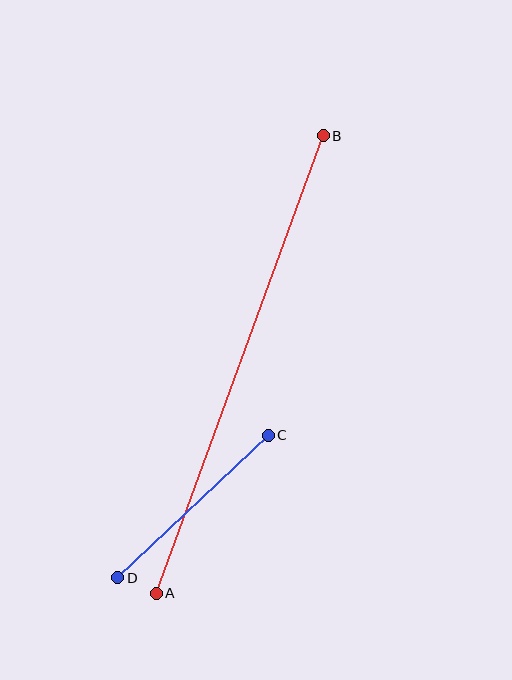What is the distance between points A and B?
The distance is approximately 487 pixels.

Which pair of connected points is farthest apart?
Points A and B are farthest apart.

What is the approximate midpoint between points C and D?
The midpoint is at approximately (193, 506) pixels.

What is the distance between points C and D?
The distance is approximately 207 pixels.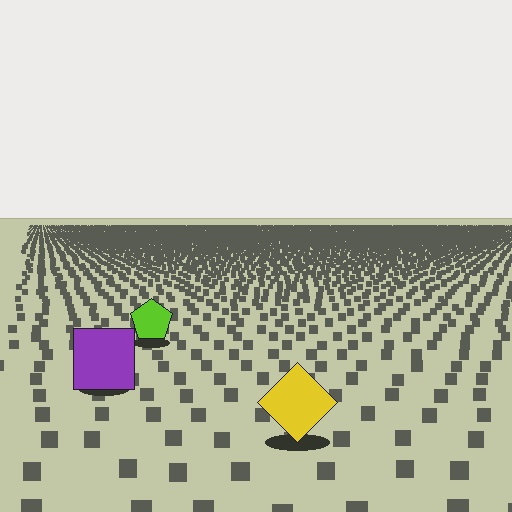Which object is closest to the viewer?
The yellow diamond is closest. The texture marks near it are larger and more spread out.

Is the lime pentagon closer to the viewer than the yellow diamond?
No. The yellow diamond is closer — you can tell from the texture gradient: the ground texture is coarser near it.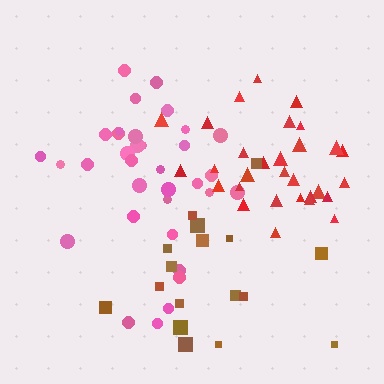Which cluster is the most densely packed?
Red.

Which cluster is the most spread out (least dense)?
Brown.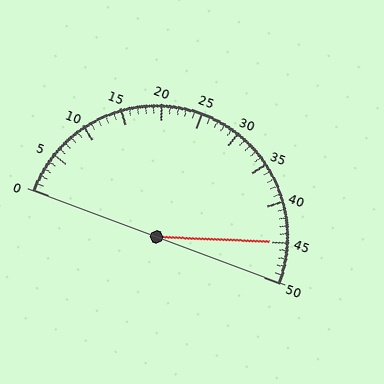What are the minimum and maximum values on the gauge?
The gauge ranges from 0 to 50.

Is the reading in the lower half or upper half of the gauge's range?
The reading is in the upper half of the range (0 to 50).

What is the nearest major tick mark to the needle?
The nearest major tick mark is 45.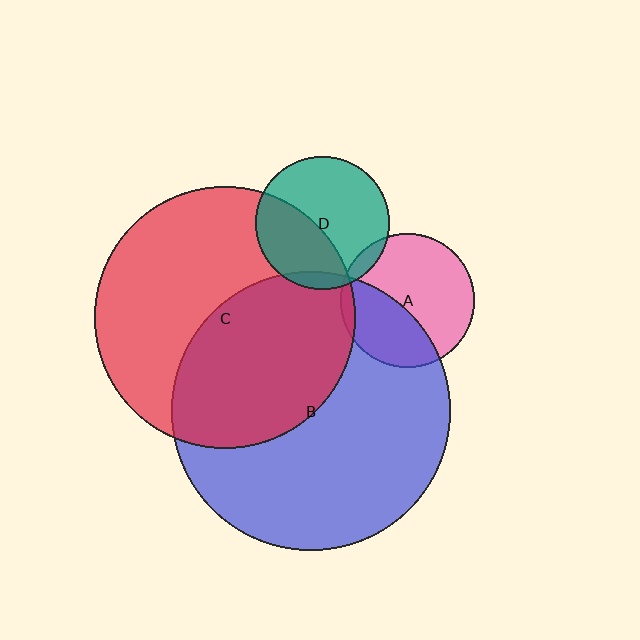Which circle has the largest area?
Circle B (blue).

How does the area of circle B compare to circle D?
Approximately 4.3 times.